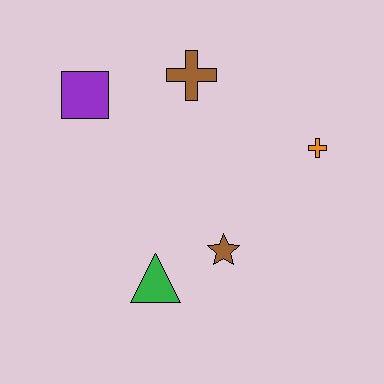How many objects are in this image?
There are 5 objects.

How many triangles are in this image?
There is 1 triangle.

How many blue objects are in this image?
There are no blue objects.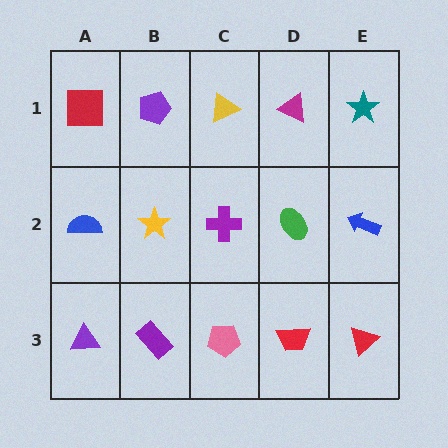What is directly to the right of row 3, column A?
A purple rectangle.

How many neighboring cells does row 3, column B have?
3.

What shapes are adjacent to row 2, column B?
A purple pentagon (row 1, column B), a purple rectangle (row 3, column B), a blue semicircle (row 2, column A), a purple cross (row 2, column C).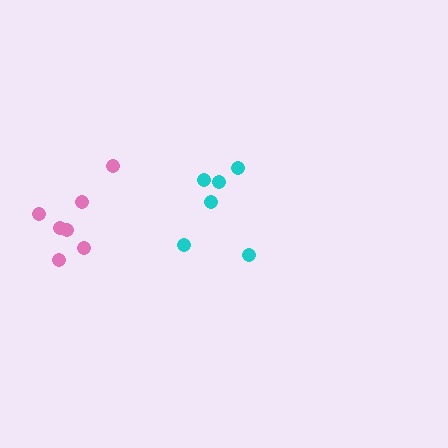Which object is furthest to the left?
The pink cluster is leftmost.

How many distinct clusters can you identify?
There are 2 distinct clusters.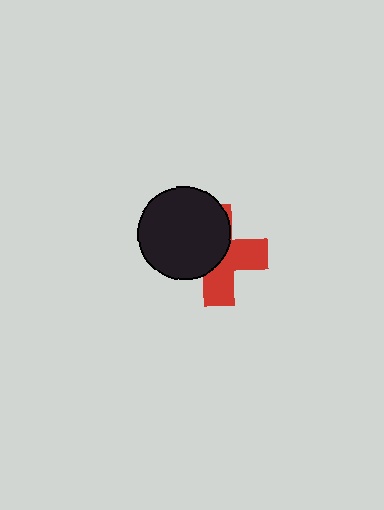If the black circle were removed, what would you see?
You would see the complete red cross.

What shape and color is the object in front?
The object in front is a black circle.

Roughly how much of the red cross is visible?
About half of it is visible (roughly 48%).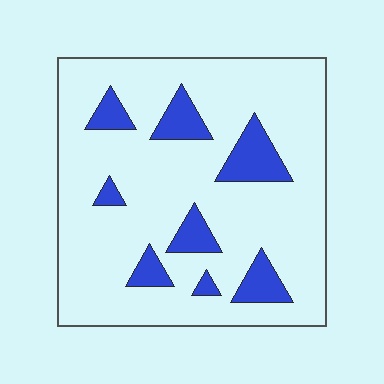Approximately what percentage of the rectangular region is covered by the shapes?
Approximately 15%.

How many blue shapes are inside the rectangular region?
8.